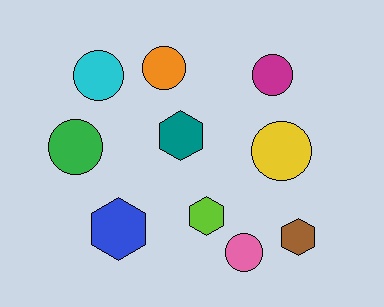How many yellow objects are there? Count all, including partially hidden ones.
There is 1 yellow object.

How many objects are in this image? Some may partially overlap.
There are 10 objects.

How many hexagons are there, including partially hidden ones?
There are 4 hexagons.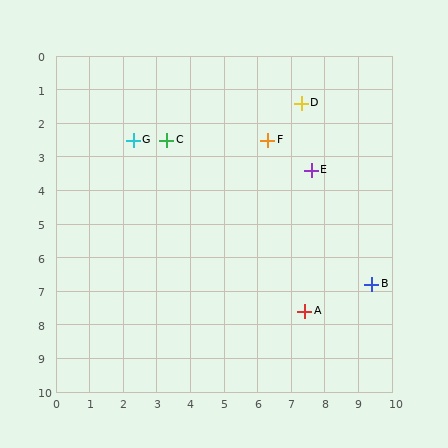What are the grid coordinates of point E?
Point E is at approximately (7.6, 3.4).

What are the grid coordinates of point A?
Point A is at approximately (7.4, 7.6).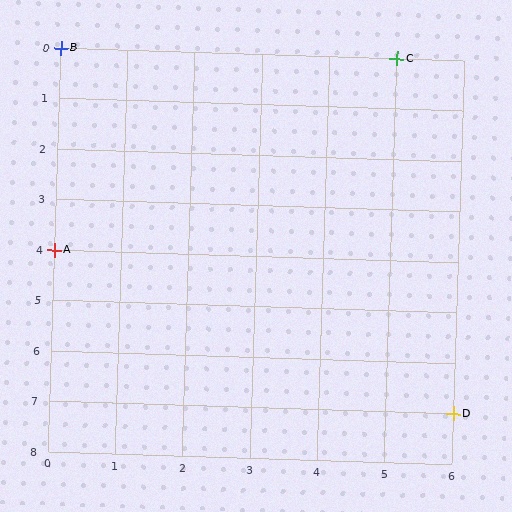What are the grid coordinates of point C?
Point C is at grid coordinates (5, 0).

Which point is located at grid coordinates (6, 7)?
Point D is at (6, 7).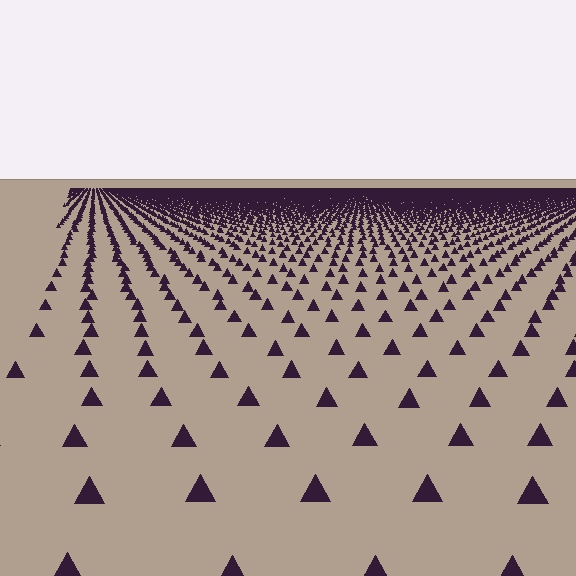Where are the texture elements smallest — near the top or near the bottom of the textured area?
Near the top.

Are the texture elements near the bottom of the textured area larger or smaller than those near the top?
Larger. Near the bottom, elements are closer to the viewer and appear at a bigger on-screen size.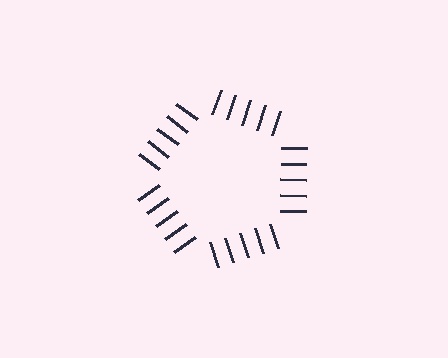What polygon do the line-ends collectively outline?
An illusory pentagon — the line segments terminate on its edges but no continuous stroke is drawn.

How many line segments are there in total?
25 — 5 along each of the 5 edges.